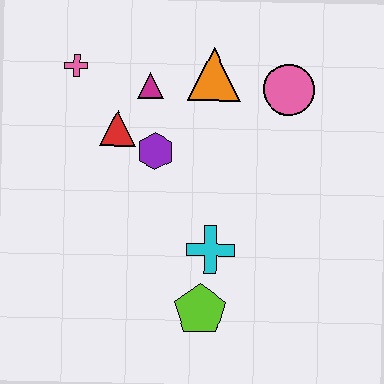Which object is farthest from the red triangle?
The lime pentagon is farthest from the red triangle.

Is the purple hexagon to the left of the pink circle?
Yes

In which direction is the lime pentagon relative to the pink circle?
The lime pentagon is below the pink circle.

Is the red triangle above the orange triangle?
No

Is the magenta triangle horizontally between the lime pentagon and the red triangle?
Yes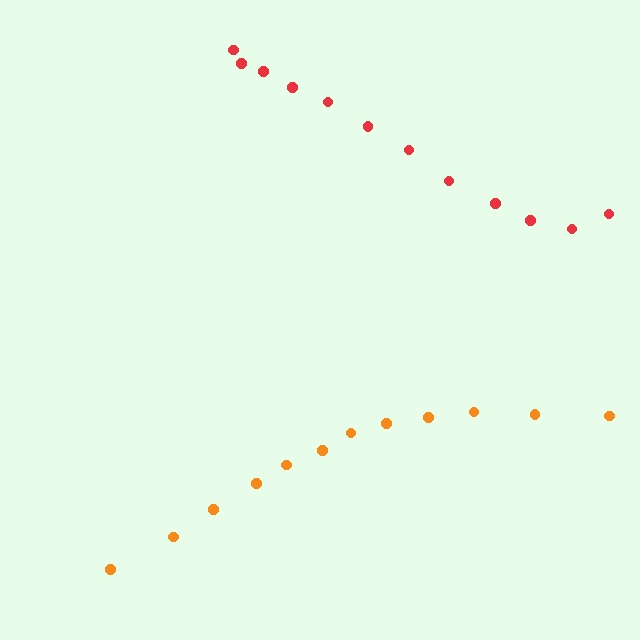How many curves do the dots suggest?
There are 2 distinct paths.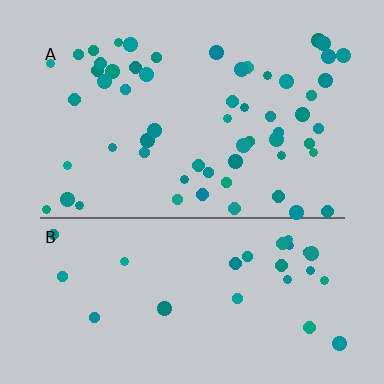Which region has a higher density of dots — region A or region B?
A (the top).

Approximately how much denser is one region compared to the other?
Approximately 2.1× — region A over region B.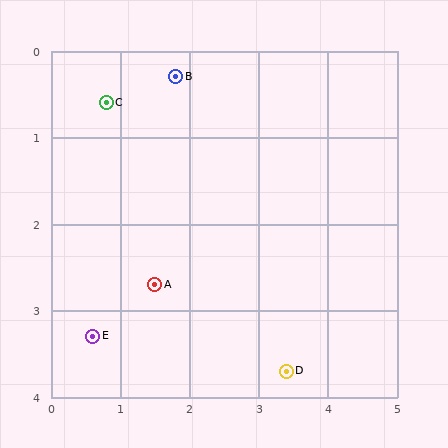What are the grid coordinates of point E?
Point E is at approximately (0.6, 3.3).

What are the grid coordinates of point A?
Point A is at approximately (1.5, 2.7).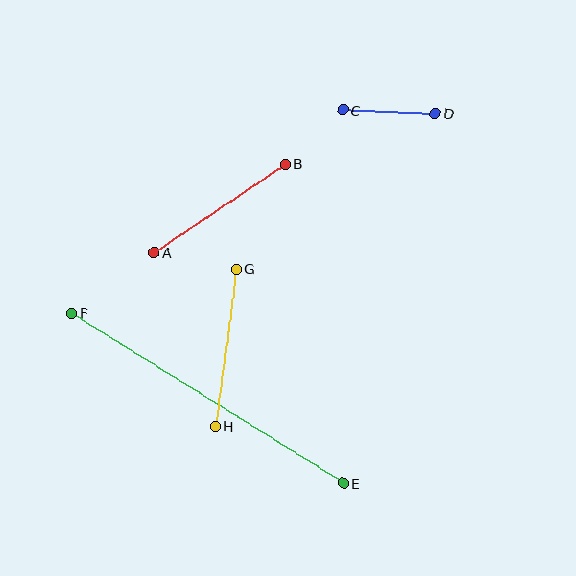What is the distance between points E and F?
The distance is approximately 320 pixels.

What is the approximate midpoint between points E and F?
The midpoint is at approximately (207, 398) pixels.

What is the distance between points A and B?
The distance is approximately 158 pixels.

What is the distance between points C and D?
The distance is approximately 93 pixels.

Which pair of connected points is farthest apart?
Points E and F are farthest apart.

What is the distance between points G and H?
The distance is approximately 159 pixels.